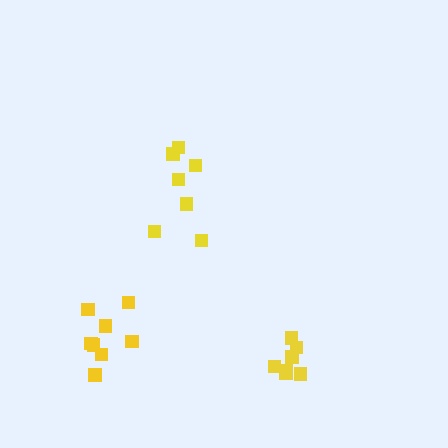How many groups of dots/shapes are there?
There are 3 groups.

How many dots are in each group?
Group 1: 7 dots, Group 2: 8 dots, Group 3: 7 dots (22 total).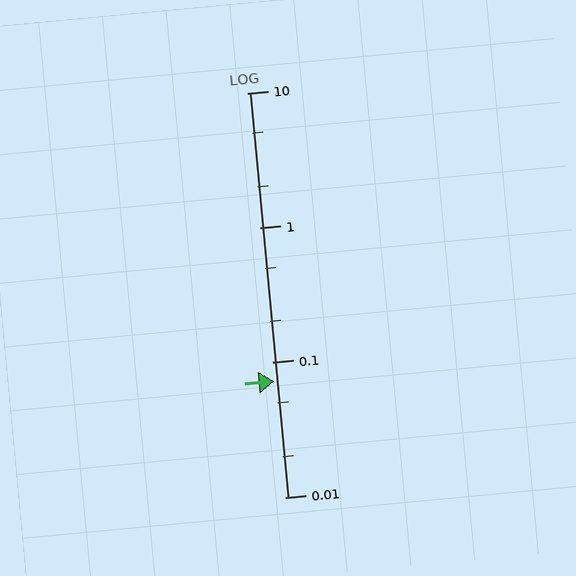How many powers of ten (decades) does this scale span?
The scale spans 3 decades, from 0.01 to 10.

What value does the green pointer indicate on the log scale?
The pointer indicates approximately 0.073.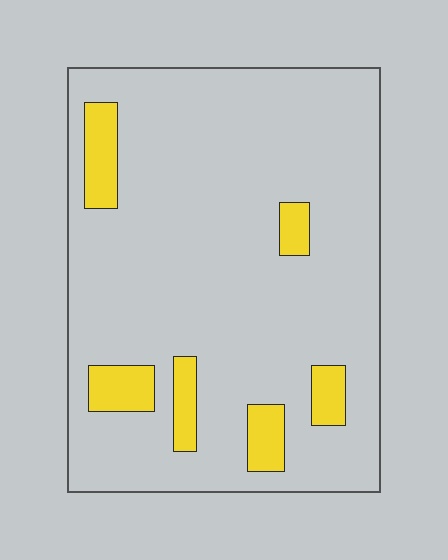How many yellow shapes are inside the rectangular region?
6.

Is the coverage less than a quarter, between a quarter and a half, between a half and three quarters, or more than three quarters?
Less than a quarter.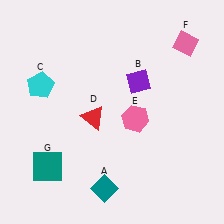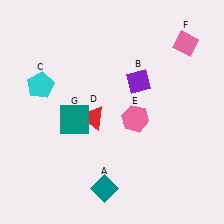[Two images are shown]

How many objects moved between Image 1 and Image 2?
1 object moved between the two images.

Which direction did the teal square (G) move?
The teal square (G) moved up.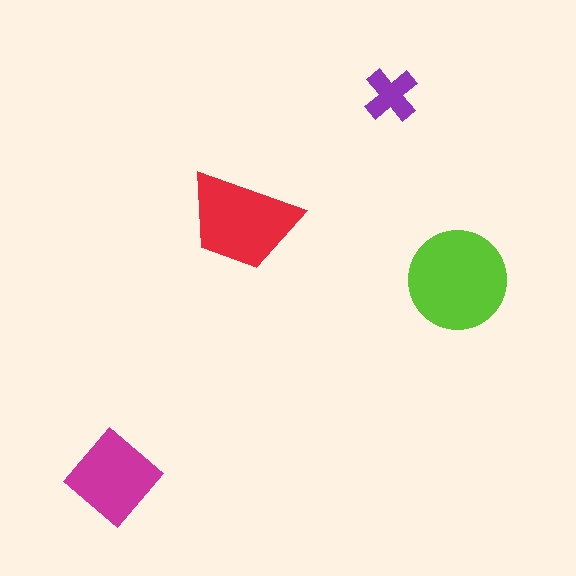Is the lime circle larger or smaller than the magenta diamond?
Larger.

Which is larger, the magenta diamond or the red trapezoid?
The red trapezoid.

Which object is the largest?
The lime circle.